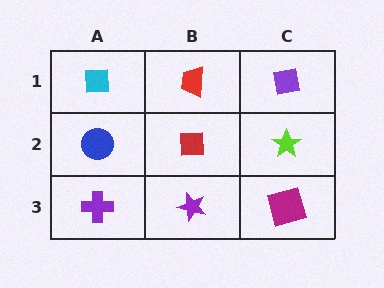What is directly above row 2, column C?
A purple square.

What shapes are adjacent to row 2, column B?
A red trapezoid (row 1, column B), a purple star (row 3, column B), a blue circle (row 2, column A), a lime star (row 2, column C).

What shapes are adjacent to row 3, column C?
A lime star (row 2, column C), a purple star (row 3, column B).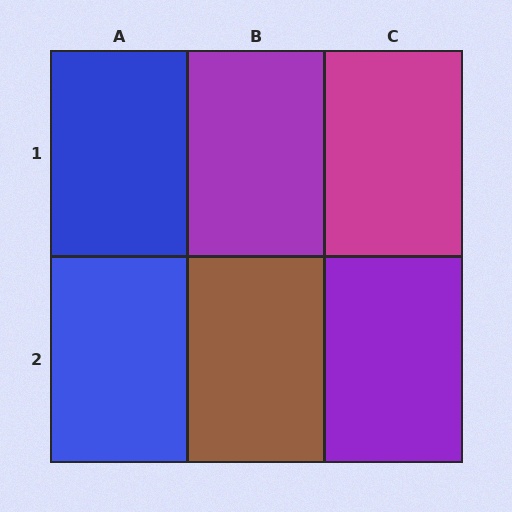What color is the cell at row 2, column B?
Brown.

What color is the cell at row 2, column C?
Purple.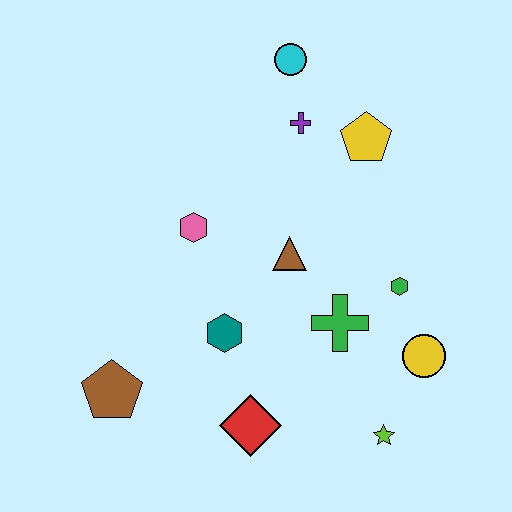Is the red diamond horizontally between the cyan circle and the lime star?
No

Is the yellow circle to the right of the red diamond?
Yes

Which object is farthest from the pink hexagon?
The lime star is farthest from the pink hexagon.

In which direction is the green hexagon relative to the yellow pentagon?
The green hexagon is below the yellow pentagon.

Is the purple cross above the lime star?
Yes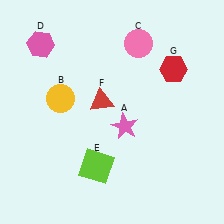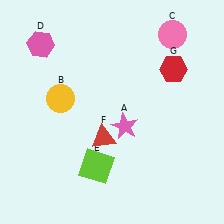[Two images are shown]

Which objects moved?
The objects that moved are: the pink circle (C), the red triangle (F).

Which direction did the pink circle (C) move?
The pink circle (C) moved right.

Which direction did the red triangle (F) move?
The red triangle (F) moved down.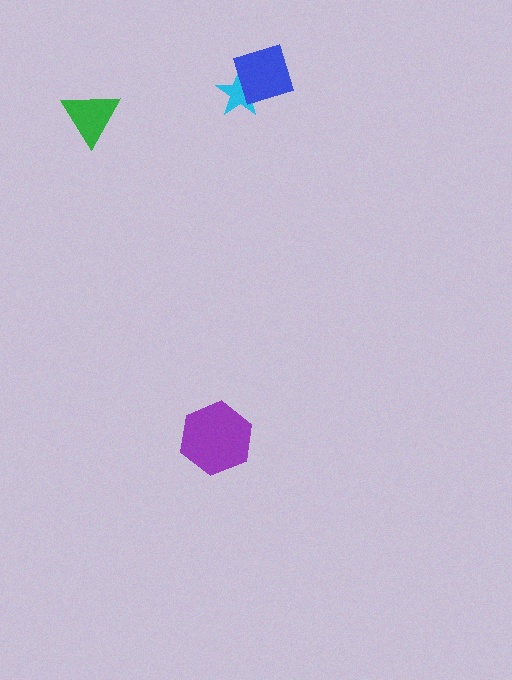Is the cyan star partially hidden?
Yes, it is partially covered by another shape.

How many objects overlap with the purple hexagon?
0 objects overlap with the purple hexagon.